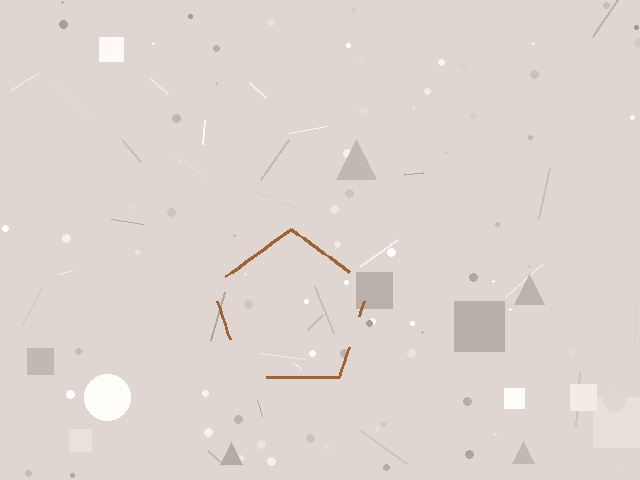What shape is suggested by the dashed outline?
The dashed outline suggests a pentagon.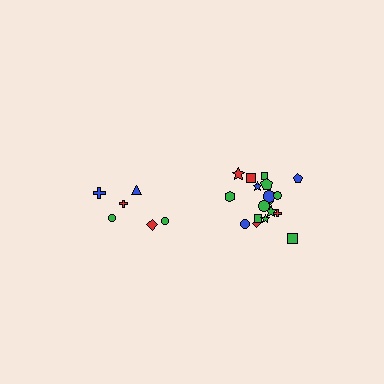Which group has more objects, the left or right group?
The right group.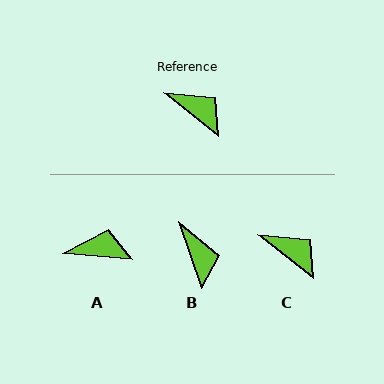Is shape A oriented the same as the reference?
No, it is off by about 34 degrees.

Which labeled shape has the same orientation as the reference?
C.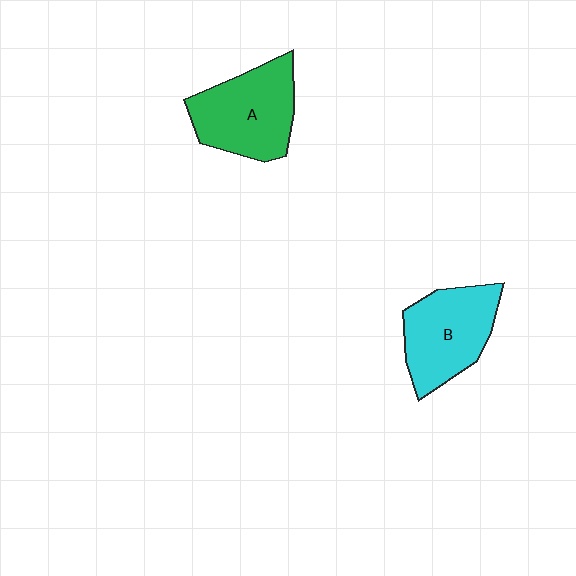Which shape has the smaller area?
Shape B (cyan).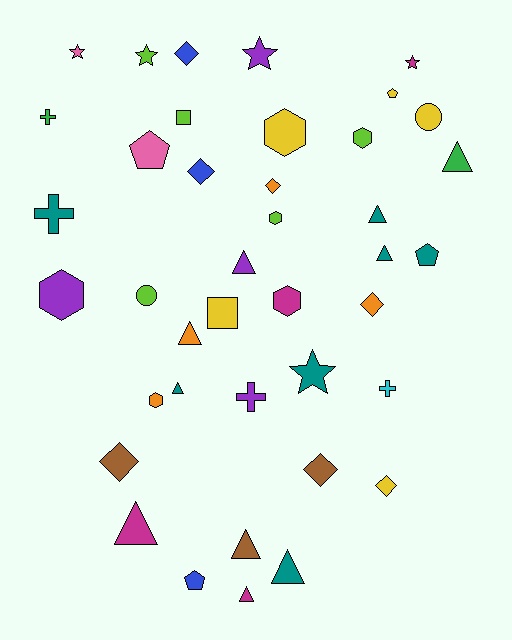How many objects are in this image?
There are 40 objects.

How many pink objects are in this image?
There are 2 pink objects.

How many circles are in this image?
There are 2 circles.